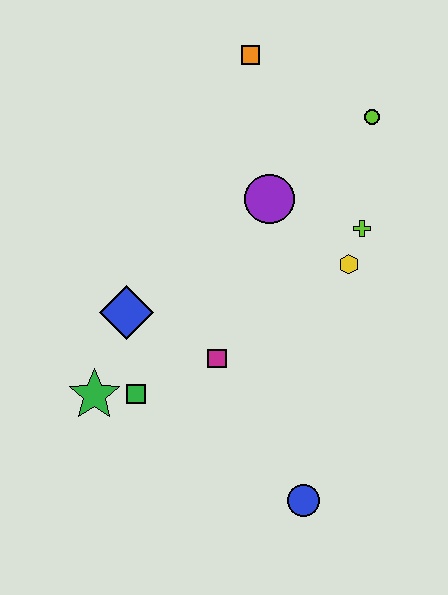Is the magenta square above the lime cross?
No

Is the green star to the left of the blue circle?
Yes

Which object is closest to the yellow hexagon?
The lime cross is closest to the yellow hexagon.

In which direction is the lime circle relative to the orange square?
The lime circle is to the right of the orange square.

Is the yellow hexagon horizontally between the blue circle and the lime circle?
Yes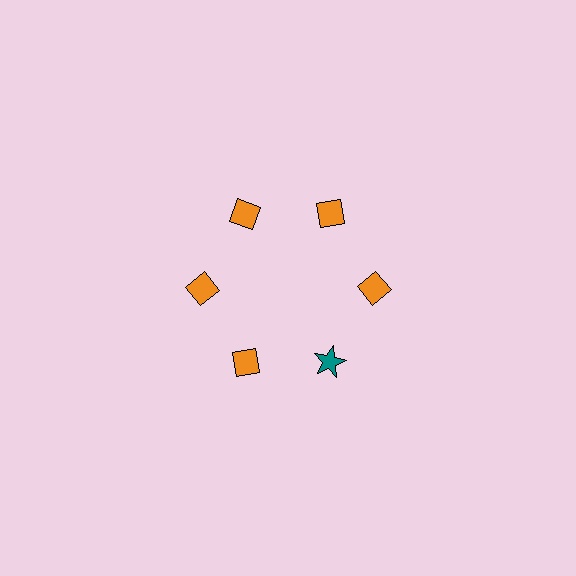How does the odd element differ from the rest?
It differs in both color (teal instead of orange) and shape (star instead of diamond).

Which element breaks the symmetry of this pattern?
The teal star at roughly the 5 o'clock position breaks the symmetry. All other shapes are orange diamonds.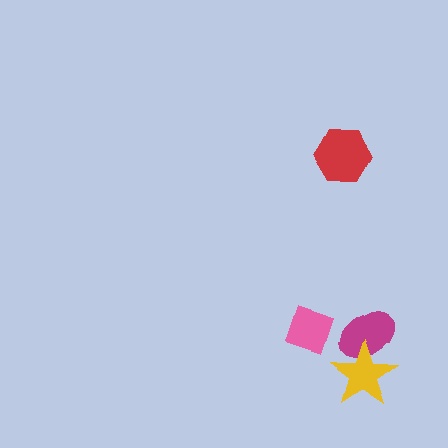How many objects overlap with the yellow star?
1 object overlaps with the yellow star.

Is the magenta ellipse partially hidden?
Yes, it is partially covered by another shape.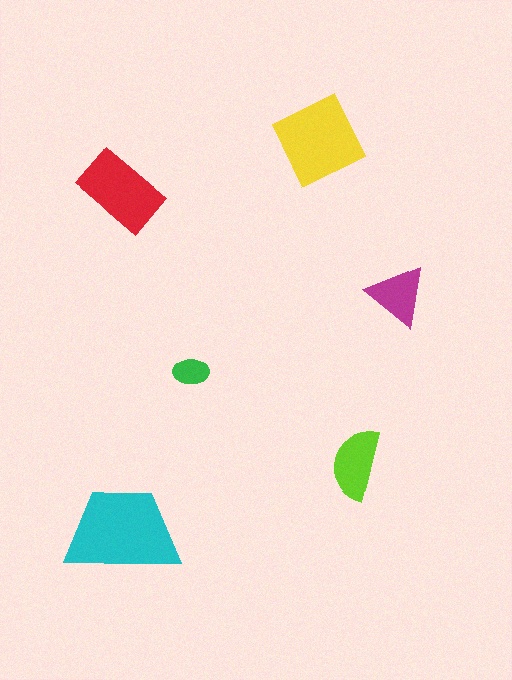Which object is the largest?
The cyan trapezoid.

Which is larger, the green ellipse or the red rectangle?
The red rectangle.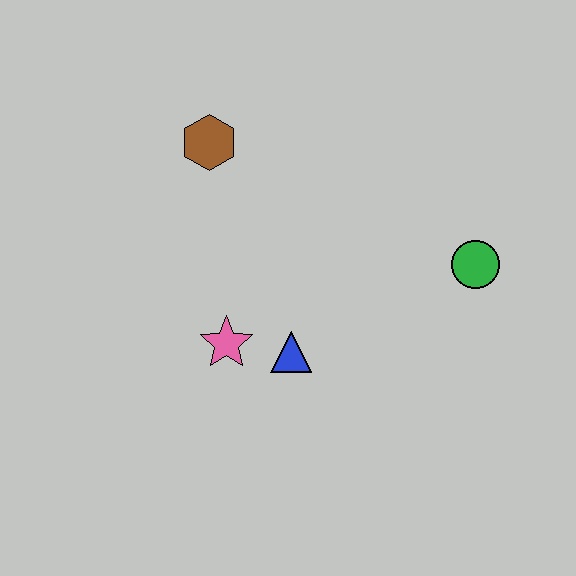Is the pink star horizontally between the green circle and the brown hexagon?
Yes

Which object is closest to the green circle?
The blue triangle is closest to the green circle.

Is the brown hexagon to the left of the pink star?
Yes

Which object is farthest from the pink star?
The green circle is farthest from the pink star.